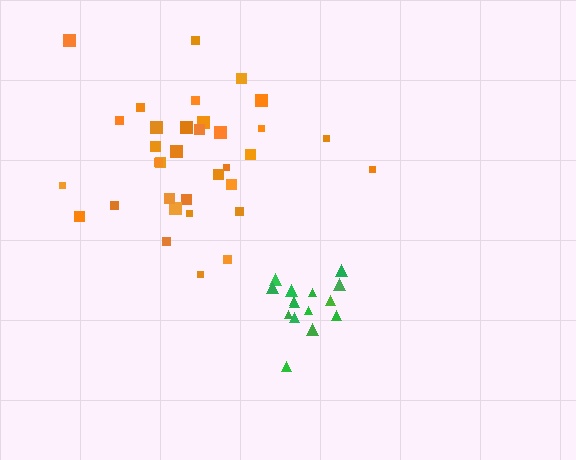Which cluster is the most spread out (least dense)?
Orange.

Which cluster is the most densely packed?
Green.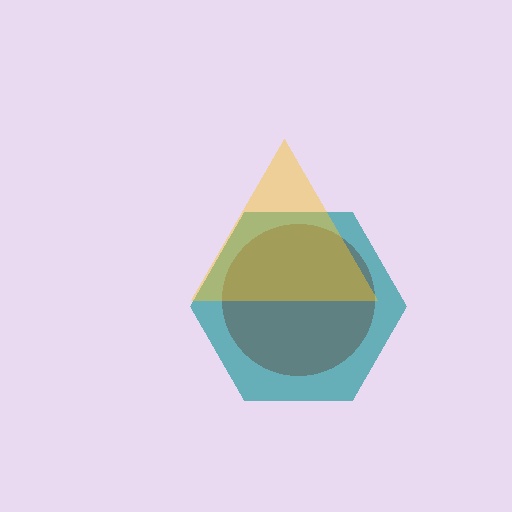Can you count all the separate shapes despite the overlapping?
Yes, there are 3 separate shapes.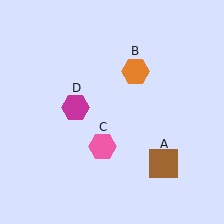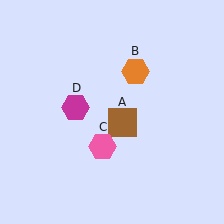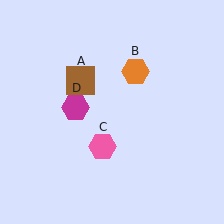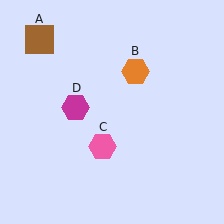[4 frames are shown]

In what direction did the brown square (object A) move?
The brown square (object A) moved up and to the left.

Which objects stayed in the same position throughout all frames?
Orange hexagon (object B) and pink hexagon (object C) and magenta hexagon (object D) remained stationary.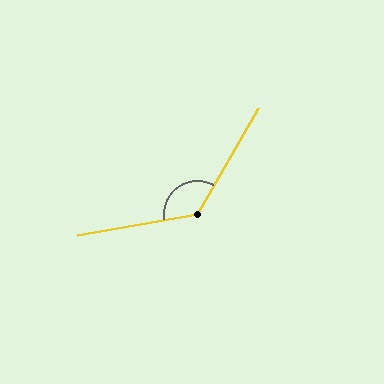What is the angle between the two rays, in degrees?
Approximately 130 degrees.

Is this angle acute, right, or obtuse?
It is obtuse.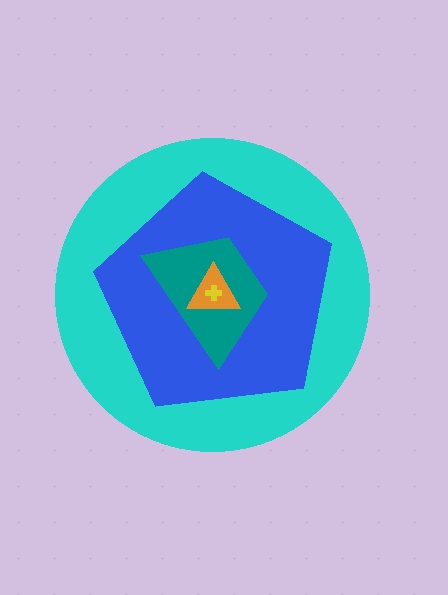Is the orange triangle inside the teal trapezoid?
Yes.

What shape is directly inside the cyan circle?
The blue pentagon.